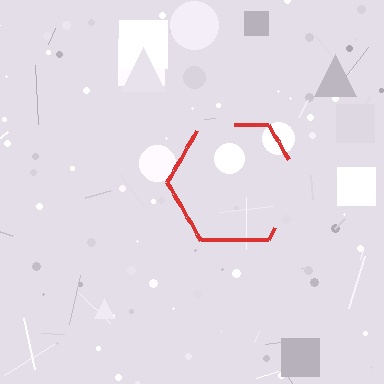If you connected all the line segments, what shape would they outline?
They would outline a hexagon.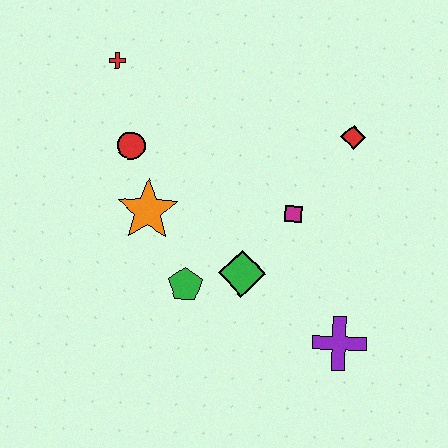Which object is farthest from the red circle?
The purple cross is farthest from the red circle.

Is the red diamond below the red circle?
No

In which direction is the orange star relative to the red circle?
The orange star is below the red circle.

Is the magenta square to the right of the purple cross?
No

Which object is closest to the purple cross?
The green diamond is closest to the purple cross.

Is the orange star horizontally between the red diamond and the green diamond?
No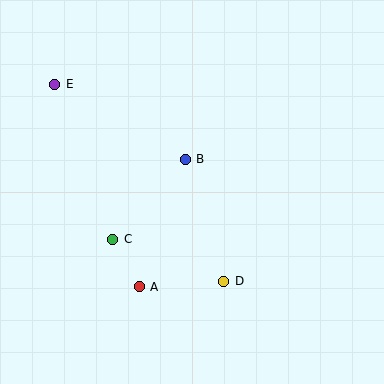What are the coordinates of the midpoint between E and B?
The midpoint between E and B is at (120, 122).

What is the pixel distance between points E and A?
The distance between E and A is 220 pixels.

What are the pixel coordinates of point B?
Point B is at (185, 159).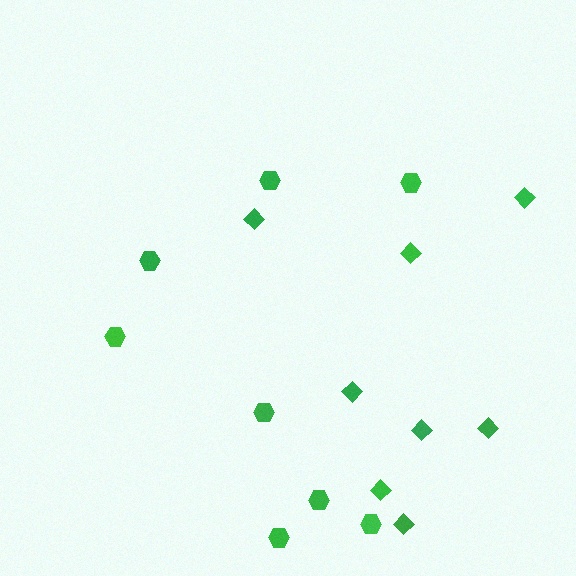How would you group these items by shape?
There are 2 groups: one group of hexagons (8) and one group of diamonds (8).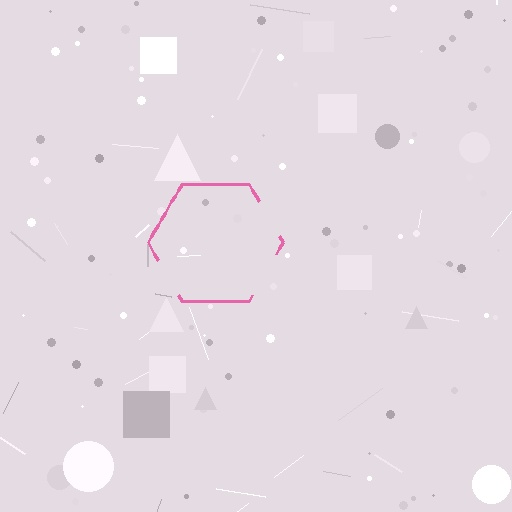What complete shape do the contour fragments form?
The contour fragments form a hexagon.